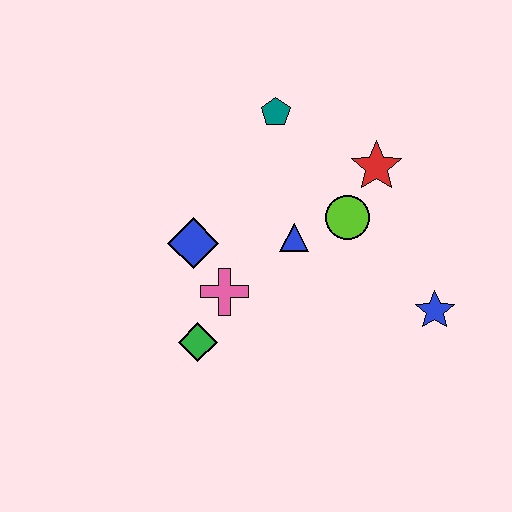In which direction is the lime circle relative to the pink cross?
The lime circle is to the right of the pink cross.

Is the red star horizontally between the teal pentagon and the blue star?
Yes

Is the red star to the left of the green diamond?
No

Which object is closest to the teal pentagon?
The red star is closest to the teal pentagon.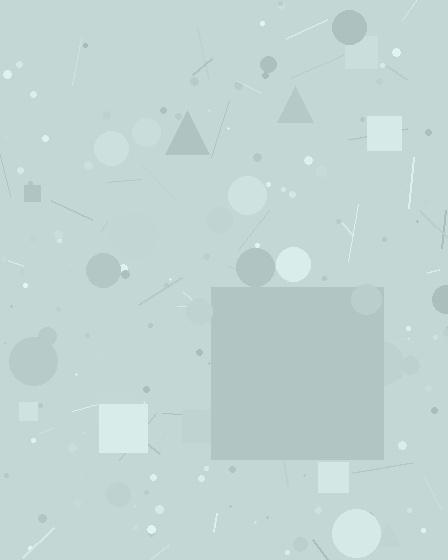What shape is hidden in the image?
A square is hidden in the image.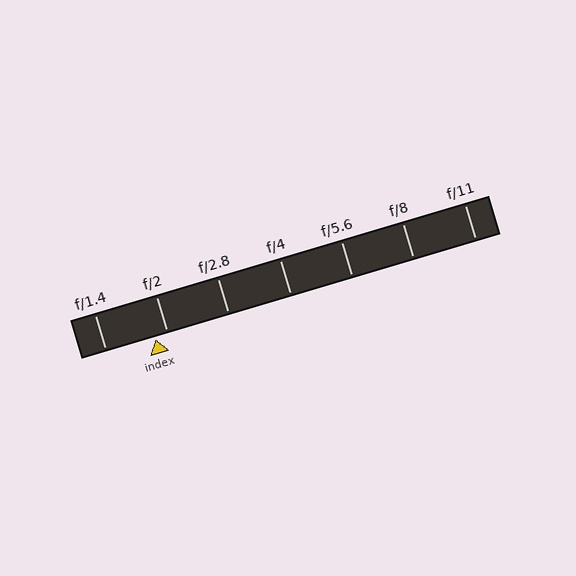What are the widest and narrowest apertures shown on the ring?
The widest aperture shown is f/1.4 and the narrowest is f/11.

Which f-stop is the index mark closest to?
The index mark is closest to f/2.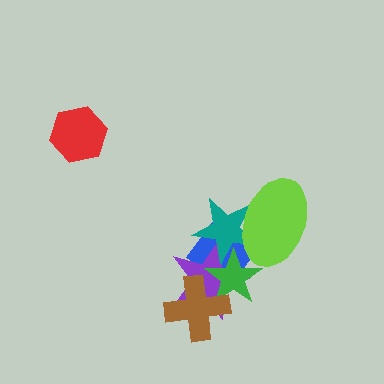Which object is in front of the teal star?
The lime ellipse is in front of the teal star.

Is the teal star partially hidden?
Yes, it is partially covered by another shape.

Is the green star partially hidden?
Yes, it is partially covered by another shape.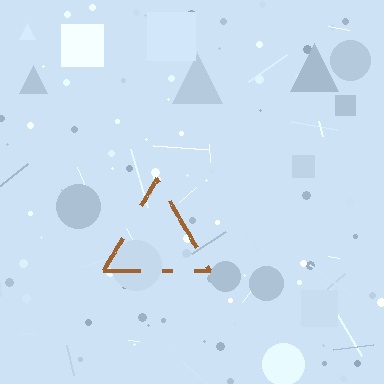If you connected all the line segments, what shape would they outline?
They would outline a triangle.